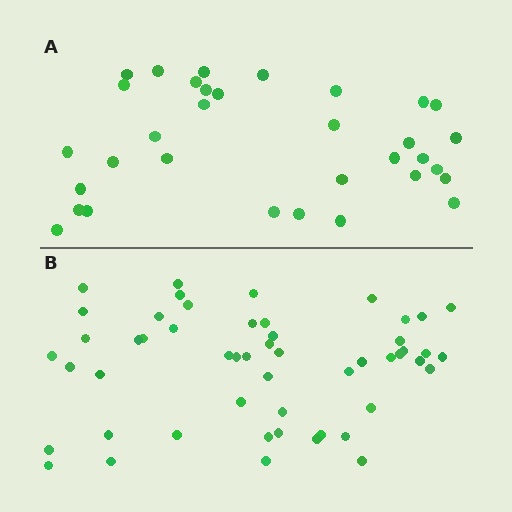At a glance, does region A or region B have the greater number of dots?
Region B (the bottom region) has more dots.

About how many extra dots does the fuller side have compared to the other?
Region B has approximately 20 more dots than region A.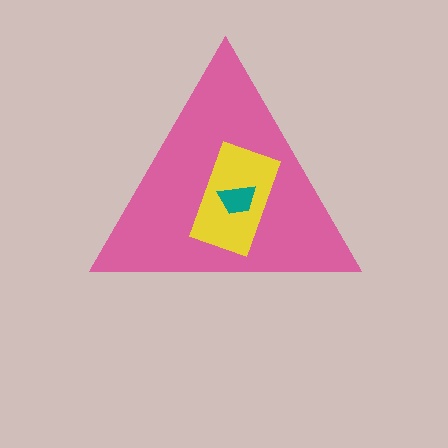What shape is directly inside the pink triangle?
The yellow rectangle.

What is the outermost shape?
The pink triangle.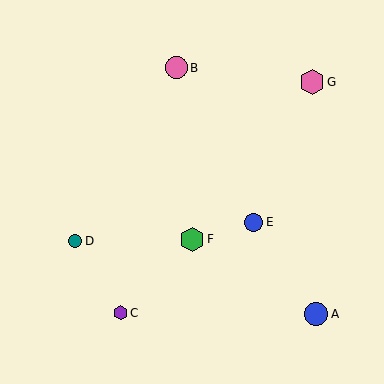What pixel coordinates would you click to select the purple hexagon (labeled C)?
Click at (120, 313) to select the purple hexagon C.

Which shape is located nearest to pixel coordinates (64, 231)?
The teal circle (labeled D) at (75, 241) is nearest to that location.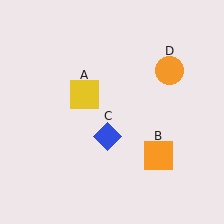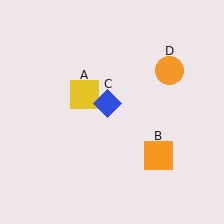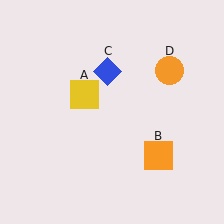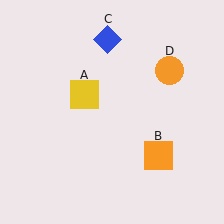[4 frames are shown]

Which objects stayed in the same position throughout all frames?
Yellow square (object A) and orange square (object B) and orange circle (object D) remained stationary.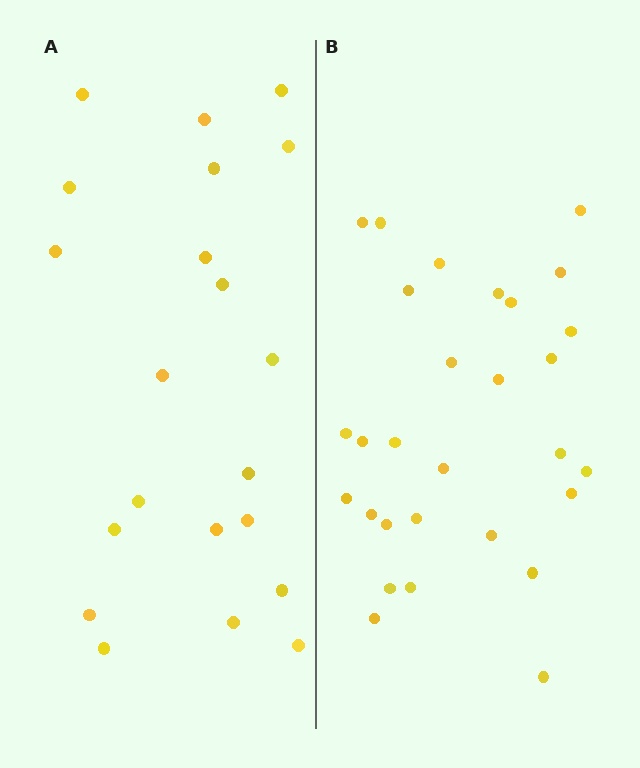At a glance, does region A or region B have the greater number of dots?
Region B (the right region) has more dots.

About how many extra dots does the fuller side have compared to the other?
Region B has roughly 8 or so more dots than region A.